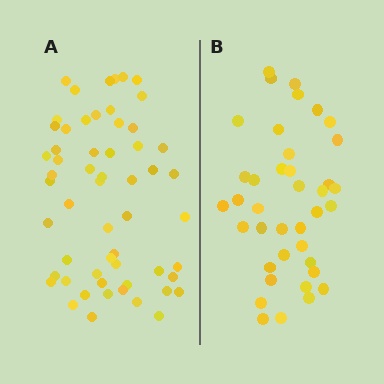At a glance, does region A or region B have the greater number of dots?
Region A (the left region) has more dots.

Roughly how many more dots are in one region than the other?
Region A has approximately 20 more dots than region B.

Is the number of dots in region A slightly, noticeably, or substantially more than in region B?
Region A has substantially more. The ratio is roughly 1.5 to 1.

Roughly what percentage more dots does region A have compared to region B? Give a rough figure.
About 45% more.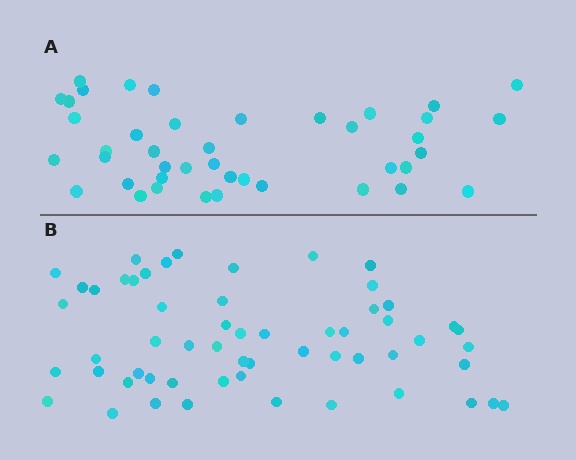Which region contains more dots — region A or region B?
Region B (the bottom region) has more dots.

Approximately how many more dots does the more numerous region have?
Region B has approximately 15 more dots than region A.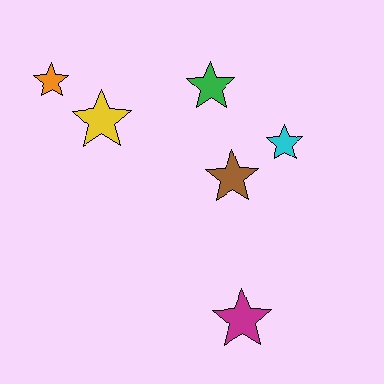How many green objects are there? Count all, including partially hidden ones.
There is 1 green object.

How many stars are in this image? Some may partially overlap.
There are 6 stars.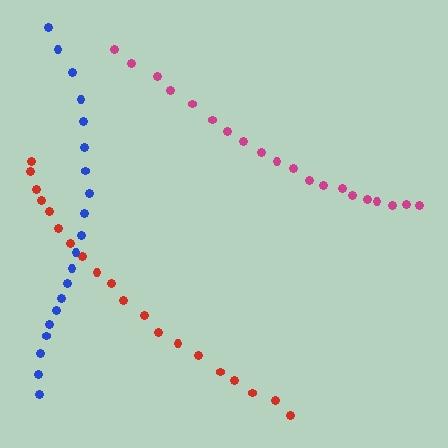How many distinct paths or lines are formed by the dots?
There are 3 distinct paths.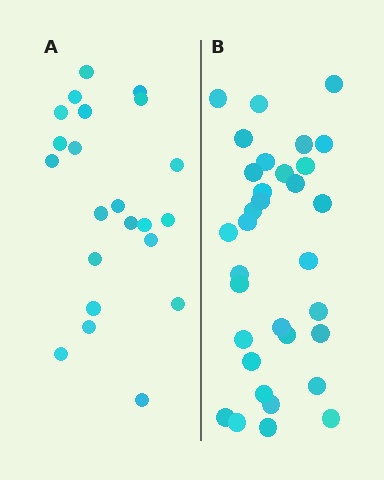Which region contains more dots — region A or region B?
Region B (the right region) has more dots.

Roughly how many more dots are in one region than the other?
Region B has roughly 12 or so more dots than region A.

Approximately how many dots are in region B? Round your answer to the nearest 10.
About 30 dots. (The exact count is 33, which rounds to 30.)